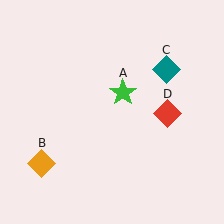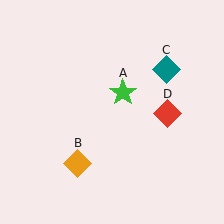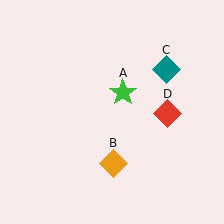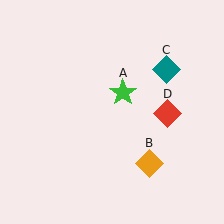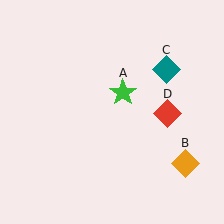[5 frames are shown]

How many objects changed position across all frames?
1 object changed position: orange diamond (object B).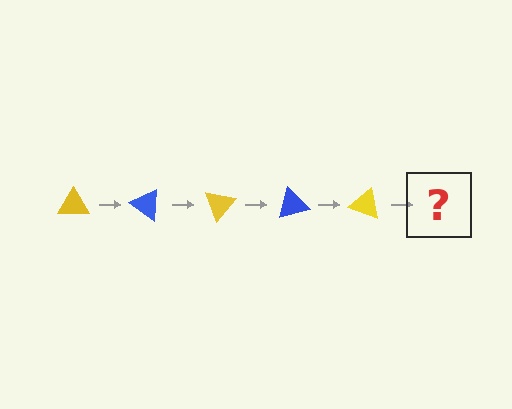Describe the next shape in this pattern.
It should be a blue triangle, rotated 175 degrees from the start.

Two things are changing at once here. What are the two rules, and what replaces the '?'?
The two rules are that it rotates 35 degrees each step and the color cycles through yellow and blue. The '?' should be a blue triangle, rotated 175 degrees from the start.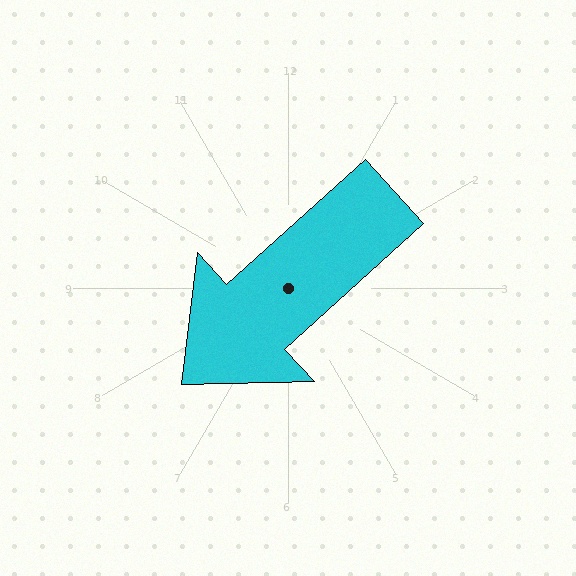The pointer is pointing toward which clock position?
Roughly 8 o'clock.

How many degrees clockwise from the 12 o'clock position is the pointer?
Approximately 228 degrees.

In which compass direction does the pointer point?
Southwest.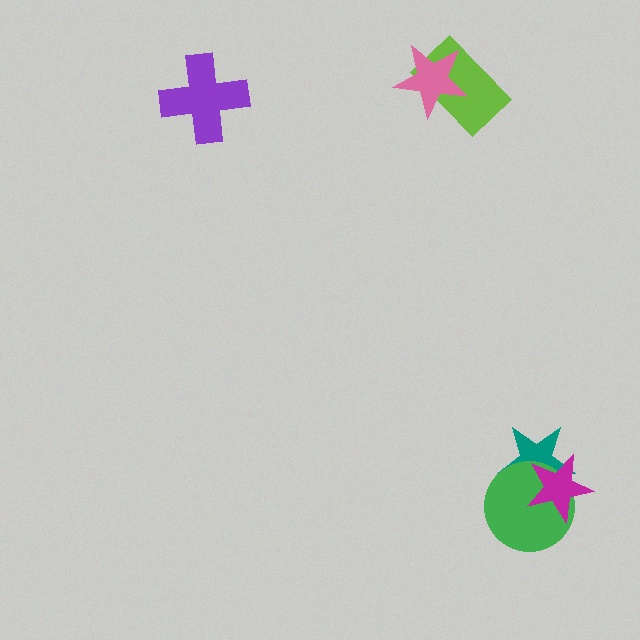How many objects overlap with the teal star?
2 objects overlap with the teal star.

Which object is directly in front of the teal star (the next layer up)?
The green circle is directly in front of the teal star.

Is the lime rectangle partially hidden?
Yes, it is partially covered by another shape.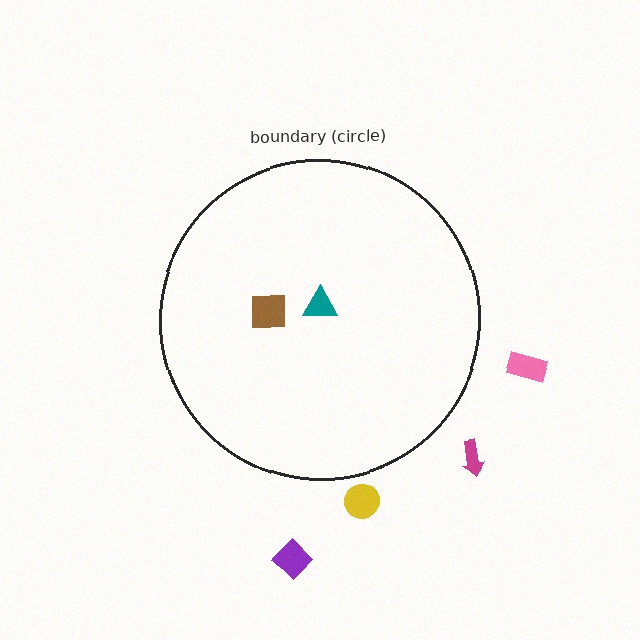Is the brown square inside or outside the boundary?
Inside.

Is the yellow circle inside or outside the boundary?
Outside.